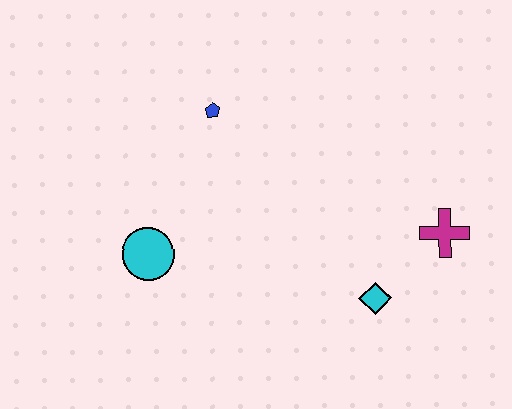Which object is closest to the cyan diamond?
The magenta cross is closest to the cyan diamond.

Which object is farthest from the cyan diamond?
The blue pentagon is farthest from the cyan diamond.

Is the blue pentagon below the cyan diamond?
No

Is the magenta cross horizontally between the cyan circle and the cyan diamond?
No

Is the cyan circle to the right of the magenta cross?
No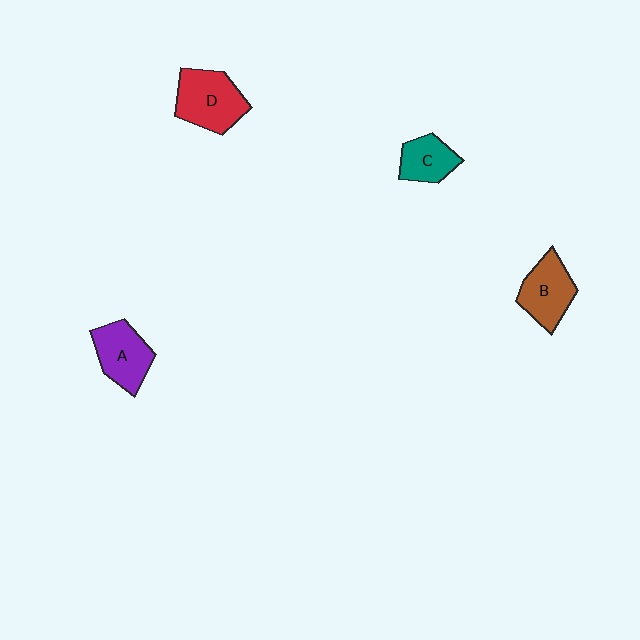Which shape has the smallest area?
Shape C (teal).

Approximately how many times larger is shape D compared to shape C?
Approximately 1.6 times.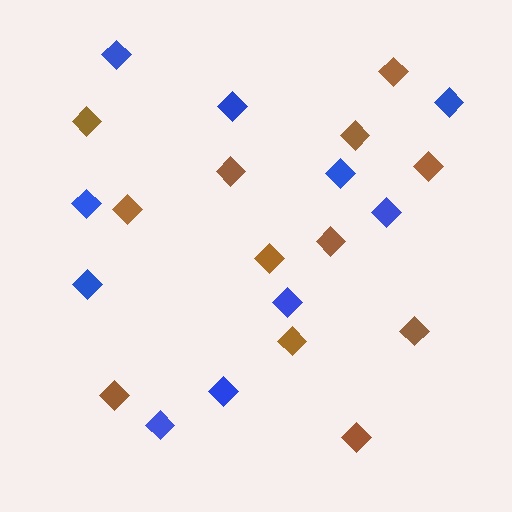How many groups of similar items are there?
There are 2 groups: one group of brown diamonds (12) and one group of blue diamonds (10).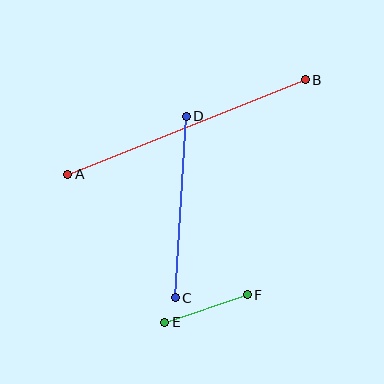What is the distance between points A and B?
The distance is approximately 255 pixels.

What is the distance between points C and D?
The distance is approximately 182 pixels.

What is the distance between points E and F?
The distance is approximately 87 pixels.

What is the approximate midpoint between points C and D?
The midpoint is at approximately (181, 207) pixels.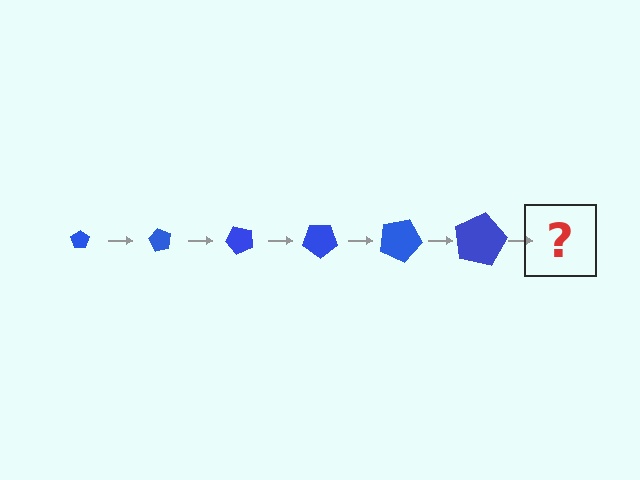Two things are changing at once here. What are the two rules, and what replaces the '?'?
The two rules are that the pentagon grows larger each step and it rotates 60 degrees each step. The '?' should be a pentagon, larger than the previous one and rotated 360 degrees from the start.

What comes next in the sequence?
The next element should be a pentagon, larger than the previous one and rotated 360 degrees from the start.